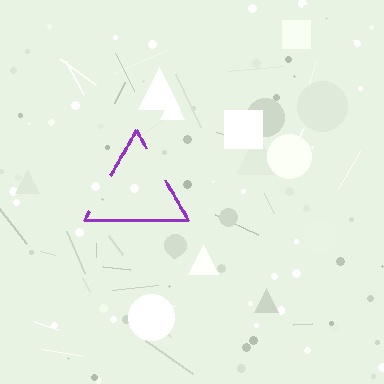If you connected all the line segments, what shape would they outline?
They would outline a triangle.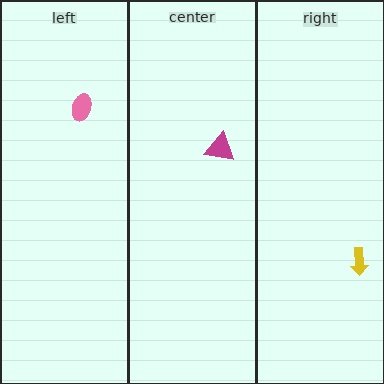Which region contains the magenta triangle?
The center region.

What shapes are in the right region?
The yellow arrow.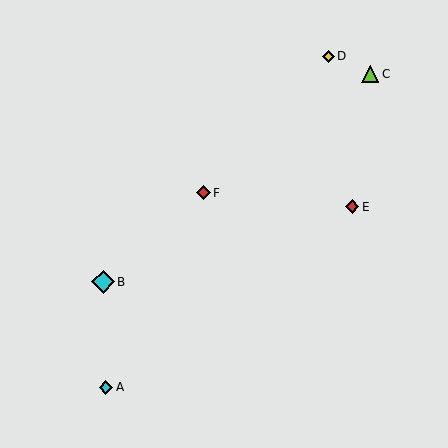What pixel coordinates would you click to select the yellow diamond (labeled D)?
Click at (328, 56) to select the yellow diamond D.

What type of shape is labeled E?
Shape E is a red diamond.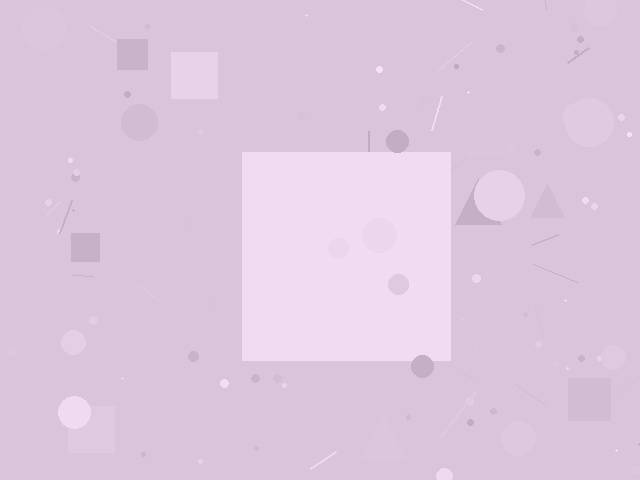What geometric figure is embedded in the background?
A square is embedded in the background.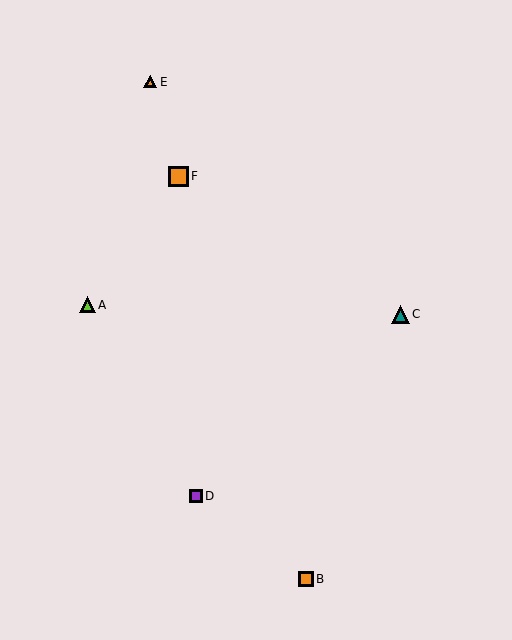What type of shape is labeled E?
Shape E is an orange triangle.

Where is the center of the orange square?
The center of the orange square is at (306, 579).